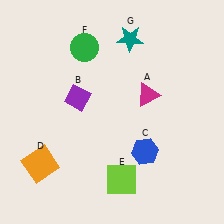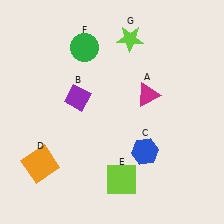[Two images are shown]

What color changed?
The star (G) changed from teal in Image 1 to lime in Image 2.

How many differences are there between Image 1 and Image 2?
There is 1 difference between the two images.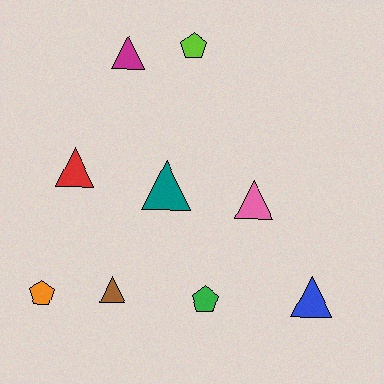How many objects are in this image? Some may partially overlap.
There are 9 objects.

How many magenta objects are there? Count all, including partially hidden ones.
There is 1 magenta object.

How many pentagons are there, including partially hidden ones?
There are 3 pentagons.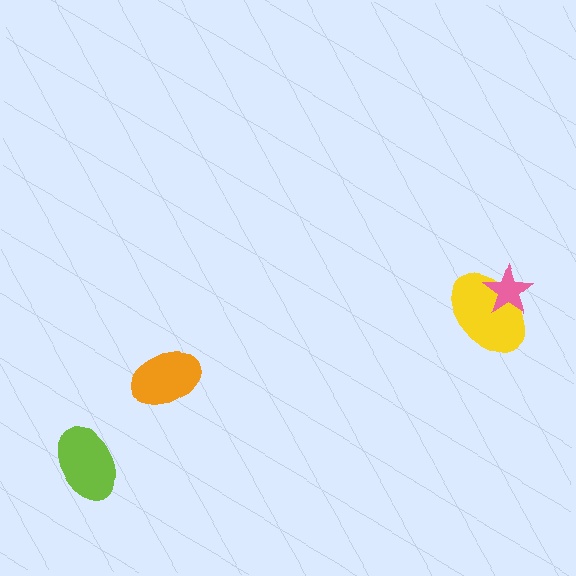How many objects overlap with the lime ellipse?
0 objects overlap with the lime ellipse.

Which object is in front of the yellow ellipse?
The pink star is in front of the yellow ellipse.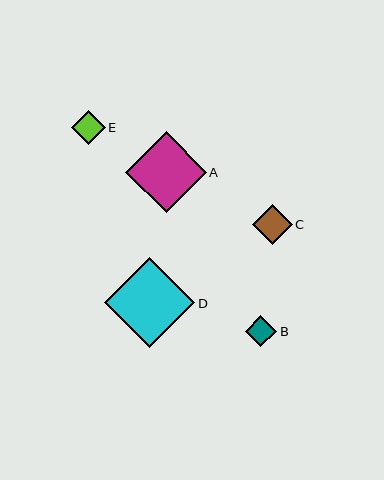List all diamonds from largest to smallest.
From largest to smallest: D, A, C, E, B.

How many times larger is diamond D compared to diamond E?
Diamond D is approximately 2.7 times the size of diamond E.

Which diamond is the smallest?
Diamond B is the smallest with a size of approximately 31 pixels.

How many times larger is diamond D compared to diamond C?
Diamond D is approximately 2.2 times the size of diamond C.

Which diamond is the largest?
Diamond D is the largest with a size of approximately 90 pixels.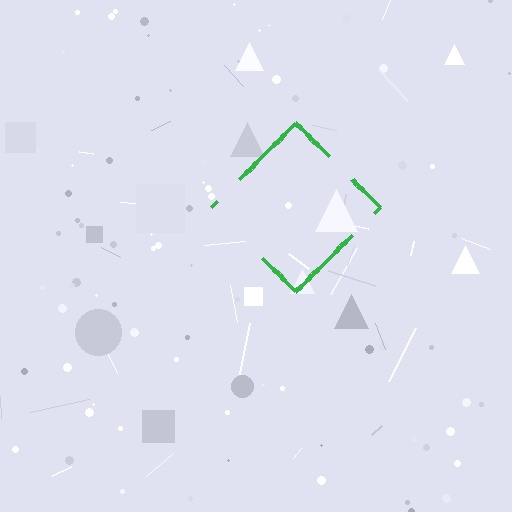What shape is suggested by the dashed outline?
The dashed outline suggests a diamond.